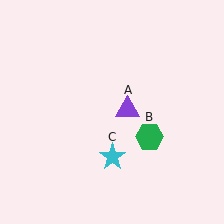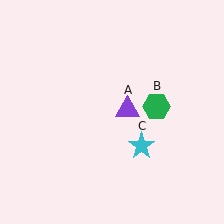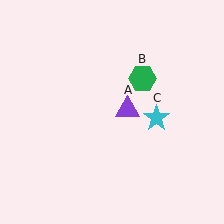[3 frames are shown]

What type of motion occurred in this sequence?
The green hexagon (object B), cyan star (object C) rotated counterclockwise around the center of the scene.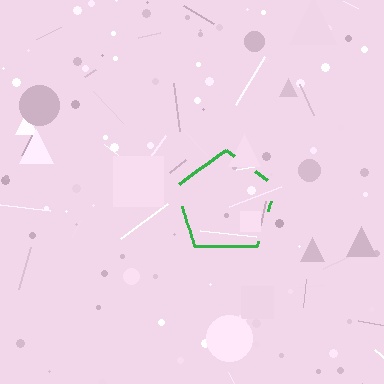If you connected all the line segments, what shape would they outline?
They would outline a pentagon.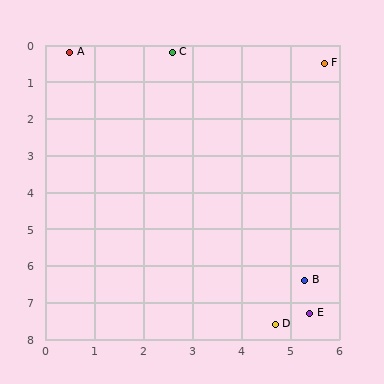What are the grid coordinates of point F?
Point F is at approximately (5.7, 0.5).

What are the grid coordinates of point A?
Point A is at approximately (0.5, 0.2).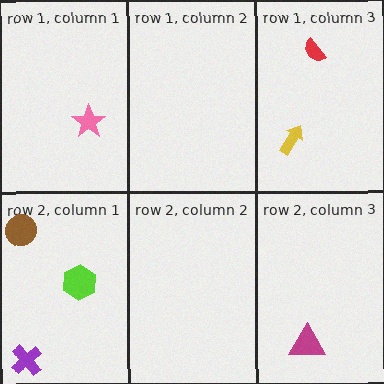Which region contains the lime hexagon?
The row 2, column 1 region.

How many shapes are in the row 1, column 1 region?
1.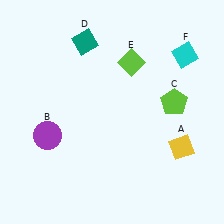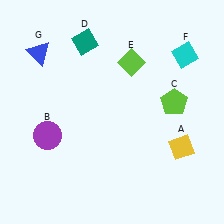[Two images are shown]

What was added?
A blue triangle (G) was added in Image 2.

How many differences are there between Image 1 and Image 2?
There is 1 difference between the two images.